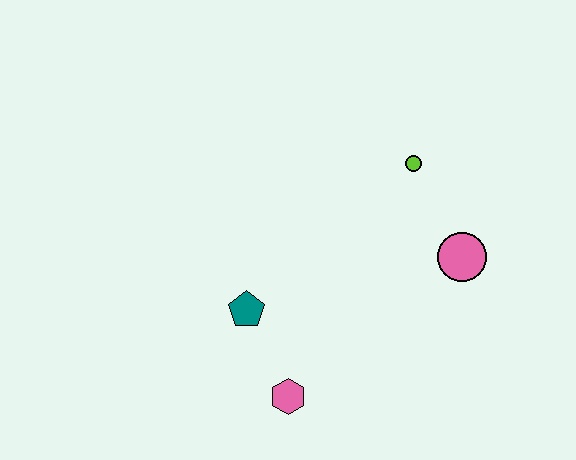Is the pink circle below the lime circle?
Yes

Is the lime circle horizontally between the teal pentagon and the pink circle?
Yes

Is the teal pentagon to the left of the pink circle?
Yes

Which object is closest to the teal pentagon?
The pink hexagon is closest to the teal pentagon.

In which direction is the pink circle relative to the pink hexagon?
The pink circle is to the right of the pink hexagon.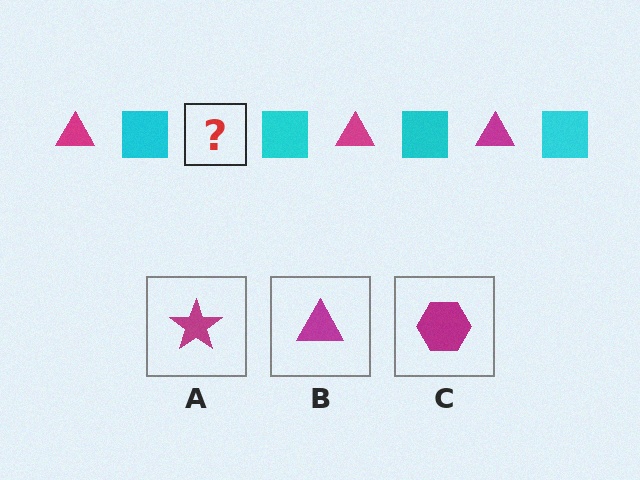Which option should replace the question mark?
Option B.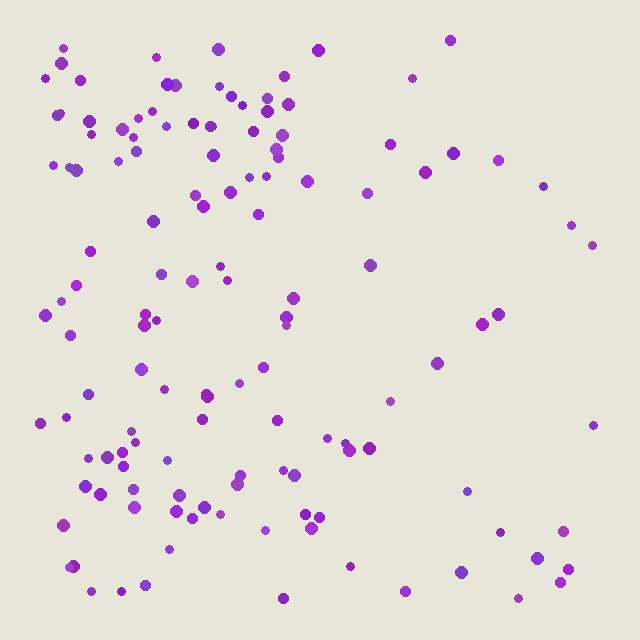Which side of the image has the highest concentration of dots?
The left.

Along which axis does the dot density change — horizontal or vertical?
Horizontal.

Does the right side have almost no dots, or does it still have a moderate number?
Still a moderate number, just noticeably fewer than the left.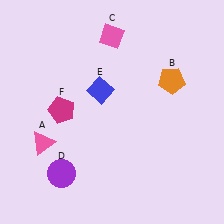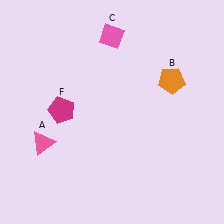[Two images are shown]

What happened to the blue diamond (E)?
The blue diamond (E) was removed in Image 2. It was in the top-left area of Image 1.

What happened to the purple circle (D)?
The purple circle (D) was removed in Image 2. It was in the bottom-left area of Image 1.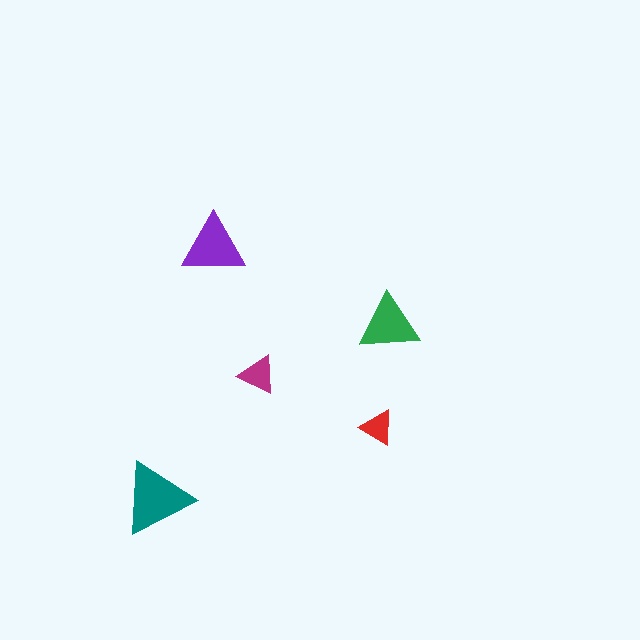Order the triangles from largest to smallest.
the teal one, the purple one, the green one, the magenta one, the red one.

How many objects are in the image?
There are 5 objects in the image.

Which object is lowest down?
The teal triangle is bottommost.